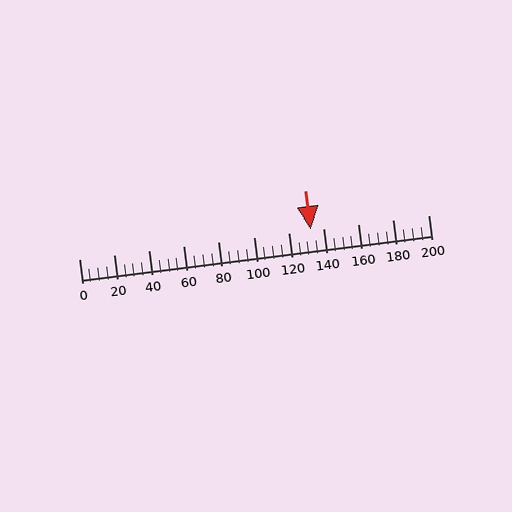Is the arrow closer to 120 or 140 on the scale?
The arrow is closer to 140.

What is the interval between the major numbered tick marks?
The major tick marks are spaced 20 units apart.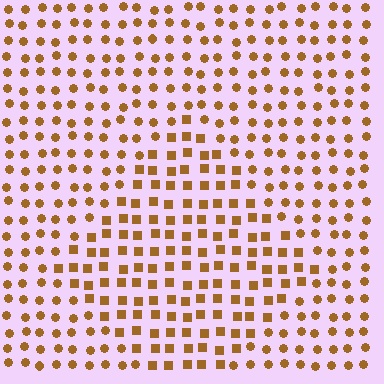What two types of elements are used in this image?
The image uses squares inside the diamond region and circles outside it.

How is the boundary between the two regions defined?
The boundary is defined by a change in element shape: squares inside vs. circles outside. All elements share the same color and spacing.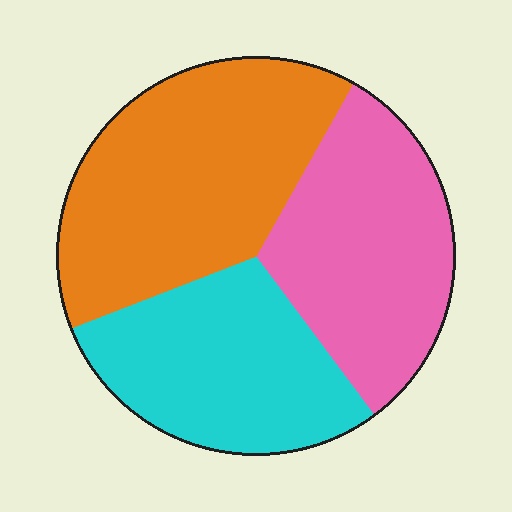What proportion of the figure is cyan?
Cyan covers around 30% of the figure.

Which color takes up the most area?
Orange, at roughly 40%.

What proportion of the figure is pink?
Pink takes up about one third (1/3) of the figure.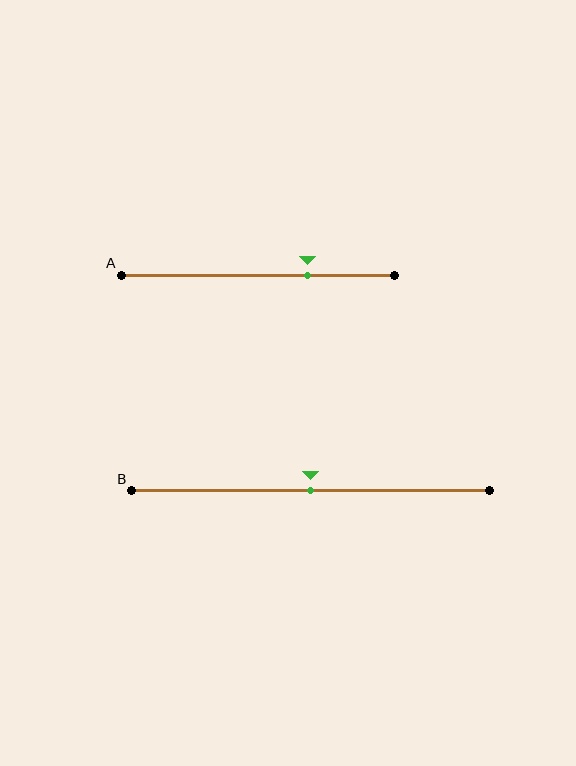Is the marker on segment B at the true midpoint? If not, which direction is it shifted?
Yes, the marker on segment B is at the true midpoint.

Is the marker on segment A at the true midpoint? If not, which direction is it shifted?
No, the marker on segment A is shifted to the right by about 18% of the segment length.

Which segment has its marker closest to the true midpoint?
Segment B has its marker closest to the true midpoint.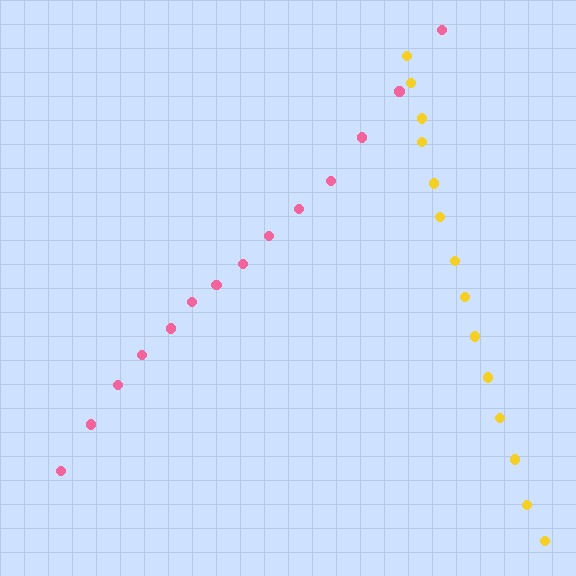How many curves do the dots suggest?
There are 2 distinct paths.